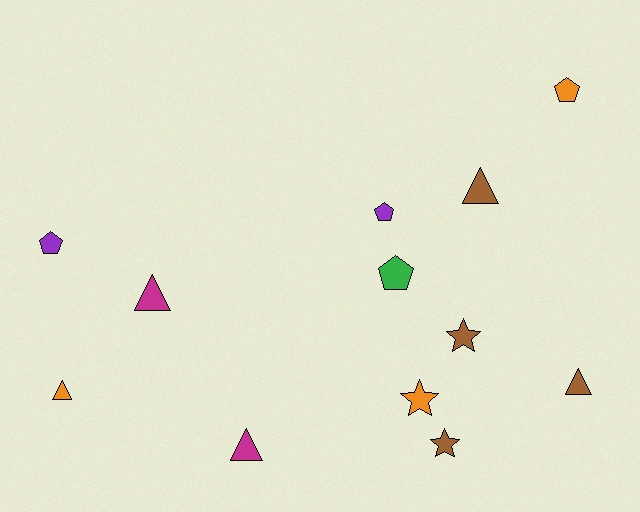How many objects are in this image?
There are 12 objects.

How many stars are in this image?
There are 3 stars.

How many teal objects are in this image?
There are no teal objects.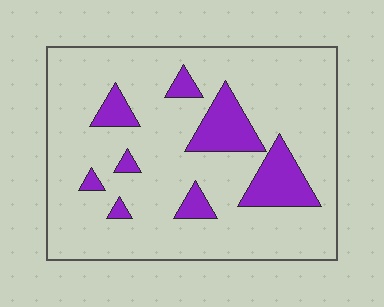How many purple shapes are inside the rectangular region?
8.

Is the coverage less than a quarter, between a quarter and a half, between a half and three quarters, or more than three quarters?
Less than a quarter.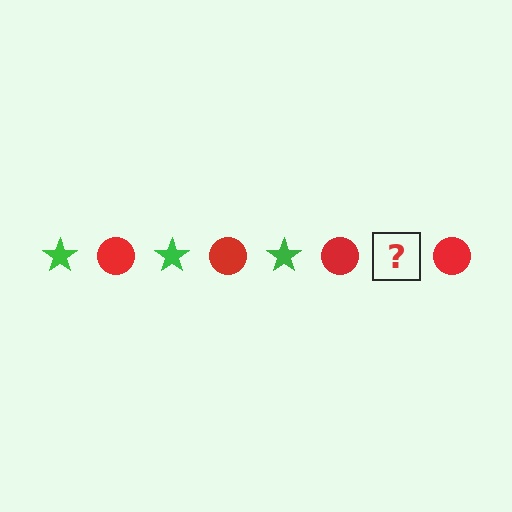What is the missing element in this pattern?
The missing element is a green star.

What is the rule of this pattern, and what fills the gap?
The rule is that the pattern alternates between green star and red circle. The gap should be filled with a green star.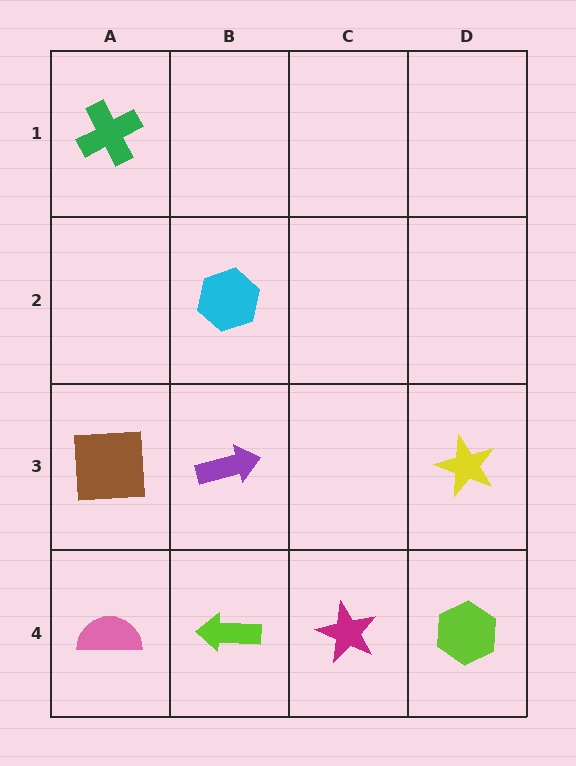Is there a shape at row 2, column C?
No, that cell is empty.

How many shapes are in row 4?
4 shapes.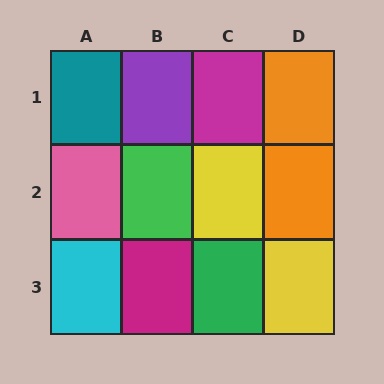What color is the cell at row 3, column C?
Green.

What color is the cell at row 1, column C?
Magenta.